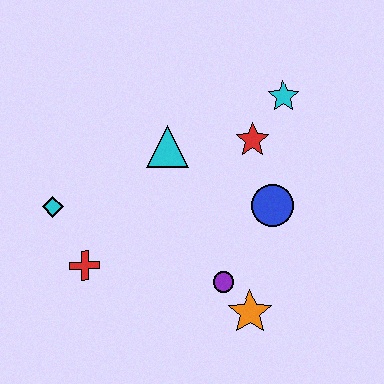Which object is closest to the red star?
The cyan star is closest to the red star.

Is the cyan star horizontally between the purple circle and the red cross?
No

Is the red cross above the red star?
No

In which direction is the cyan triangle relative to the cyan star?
The cyan triangle is to the left of the cyan star.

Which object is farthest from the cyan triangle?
The orange star is farthest from the cyan triangle.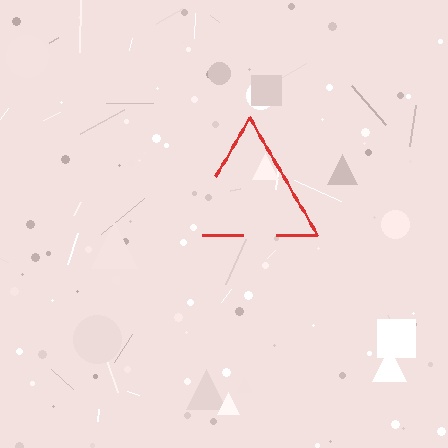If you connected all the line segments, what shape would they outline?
They would outline a triangle.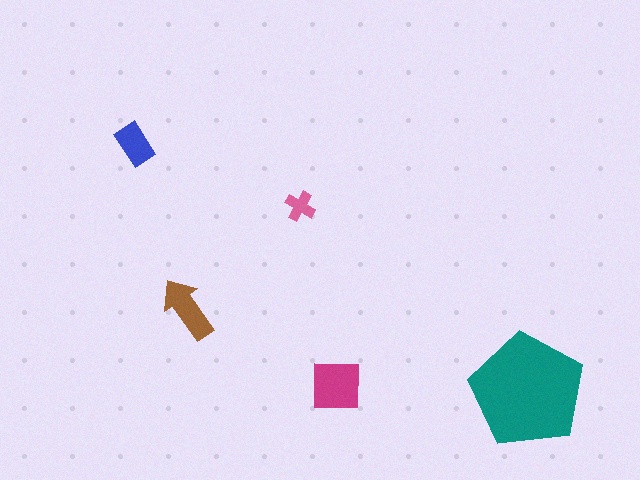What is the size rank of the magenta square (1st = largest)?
2nd.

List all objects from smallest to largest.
The pink cross, the blue rectangle, the brown arrow, the magenta square, the teal pentagon.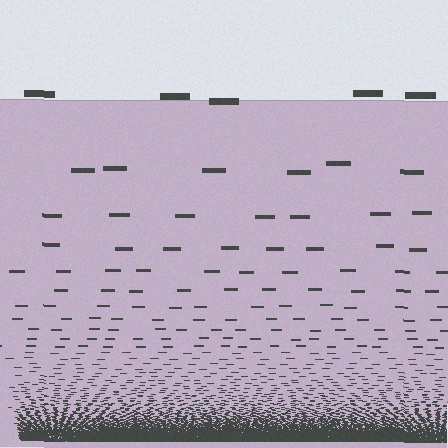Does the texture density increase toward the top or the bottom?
Density increases toward the bottom.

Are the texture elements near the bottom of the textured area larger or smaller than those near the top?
Smaller. The gradient is inverted — elements near the bottom are smaller and denser.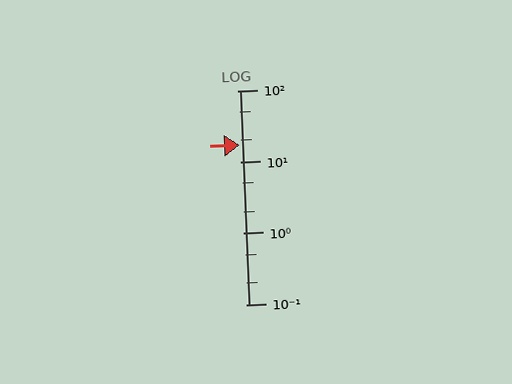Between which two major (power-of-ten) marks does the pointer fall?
The pointer is between 10 and 100.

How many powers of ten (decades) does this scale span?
The scale spans 3 decades, from 0.1 to 100.